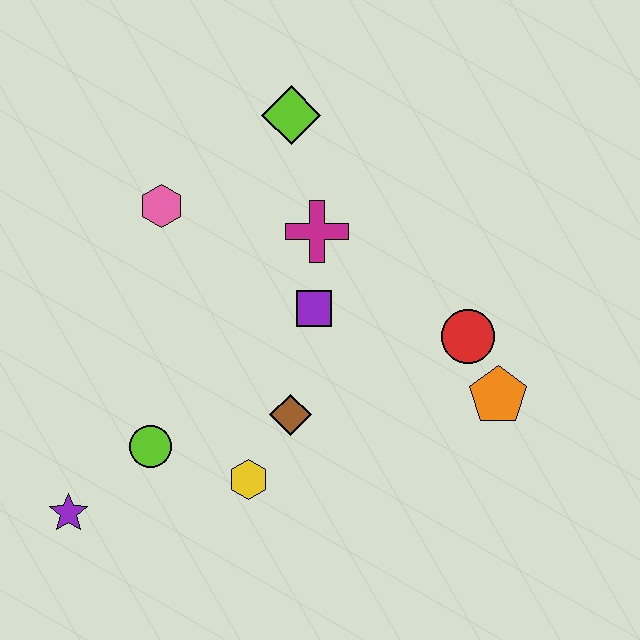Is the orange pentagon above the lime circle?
Yes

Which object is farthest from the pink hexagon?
The orange pentagon is farthest from the pink hexagon.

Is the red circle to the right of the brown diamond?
Yes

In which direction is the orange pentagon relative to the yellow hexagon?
The orange pentagon is to the right of the yellow hexagon.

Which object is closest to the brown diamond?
The yellow hexagon is closest to the brown diamond.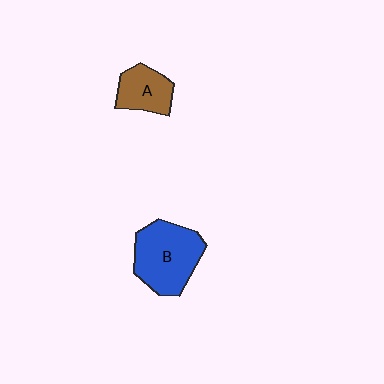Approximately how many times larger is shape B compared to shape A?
Approximately 1.8 times.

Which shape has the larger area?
Shape B (blue).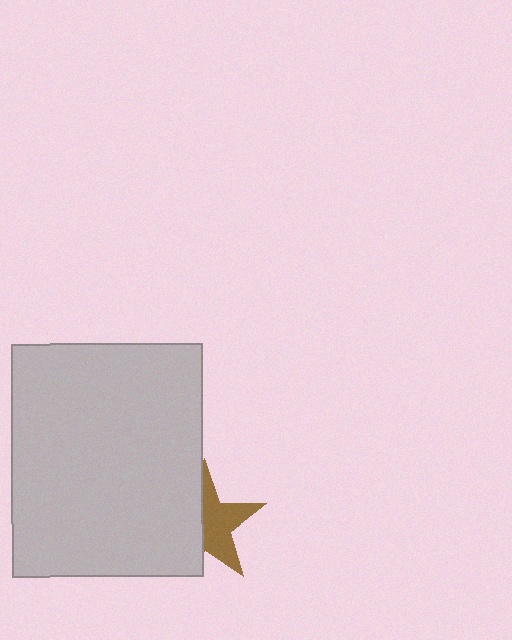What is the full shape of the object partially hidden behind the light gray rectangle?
The partially hidden object is a brown star.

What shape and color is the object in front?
The object in front is a light gray rectangle.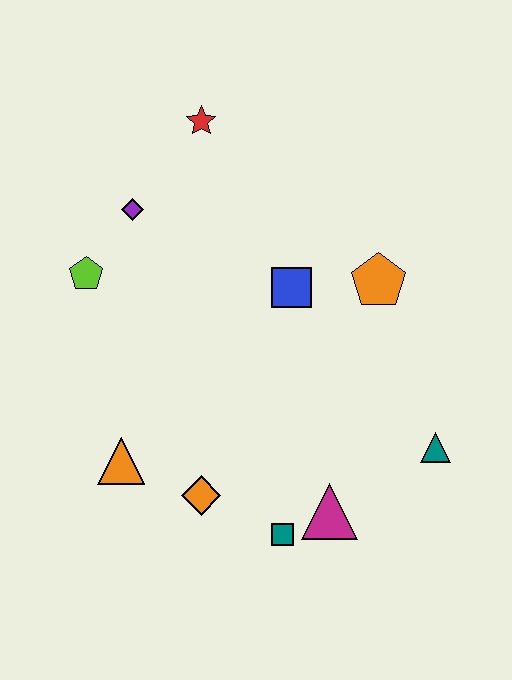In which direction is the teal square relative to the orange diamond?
The teal square is to the right of the orange diamond.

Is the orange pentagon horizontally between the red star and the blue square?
No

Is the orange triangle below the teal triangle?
Yes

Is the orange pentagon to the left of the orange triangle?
No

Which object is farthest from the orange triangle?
The red star is farthest from the orange triangle.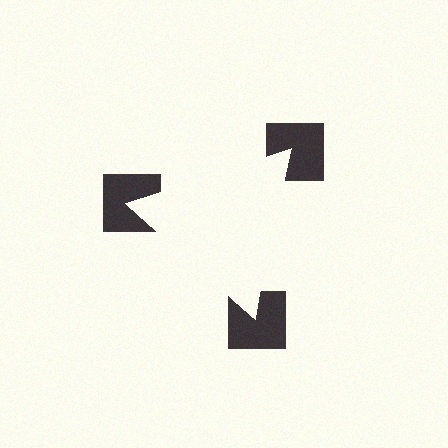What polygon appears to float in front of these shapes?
An illusory triangle — its edges are inferred from the aligned wedge cuts in the notched squares, not physically drawn.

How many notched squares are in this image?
There are 3 — one at each vertex of the illusory triangle.